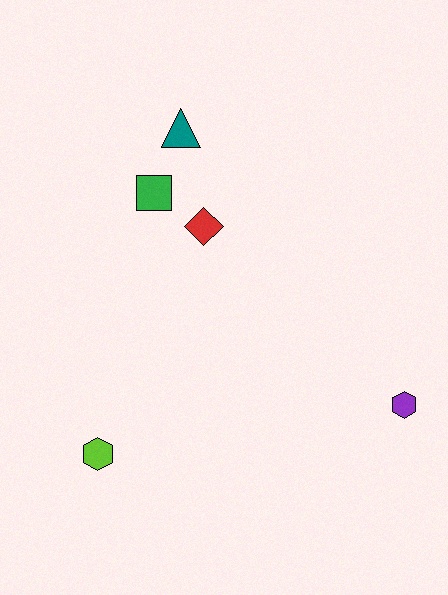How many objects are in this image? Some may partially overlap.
There are 5 objects.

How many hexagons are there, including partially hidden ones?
There are 2 hexagons.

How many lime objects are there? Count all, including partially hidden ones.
There is 1 lime object.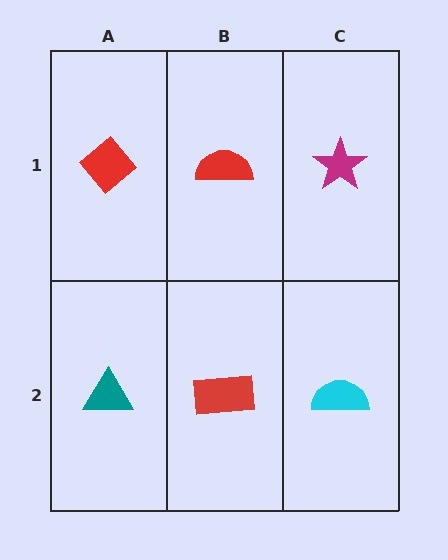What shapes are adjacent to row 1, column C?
A cyan semicircle (row 2, column C), a red semicircle (row 1, column B).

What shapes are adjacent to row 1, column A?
A teal triangle (row 2, column A), a red semicircle (row 1, column B).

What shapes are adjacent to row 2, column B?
A red semicircle (row 1, column B), a teal triangle (row 2, column A), a cyan semicircle (row 2, column C).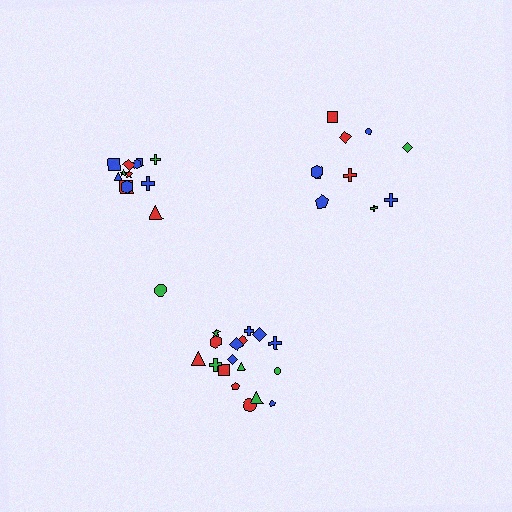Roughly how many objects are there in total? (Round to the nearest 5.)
Roughly 40 objects in total.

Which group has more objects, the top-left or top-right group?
The top-left group.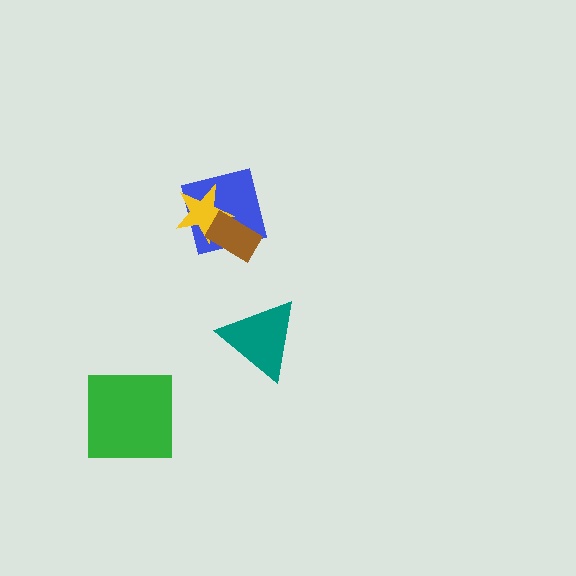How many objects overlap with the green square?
0 objects overlap with the green square.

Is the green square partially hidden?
No, no other shape covers it.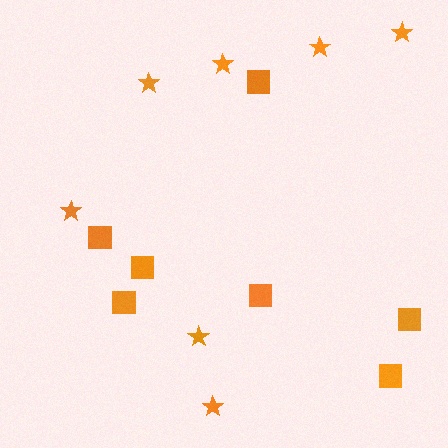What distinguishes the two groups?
There are 2 groups: one group of stars (7) and one group of squares (7).